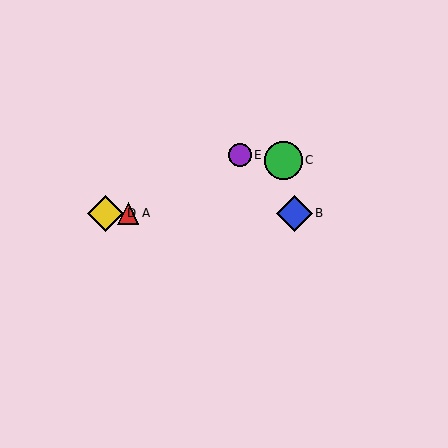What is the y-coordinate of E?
Object E is at y≈155.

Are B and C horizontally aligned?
No, B is at y≈213 and C is at y≈160.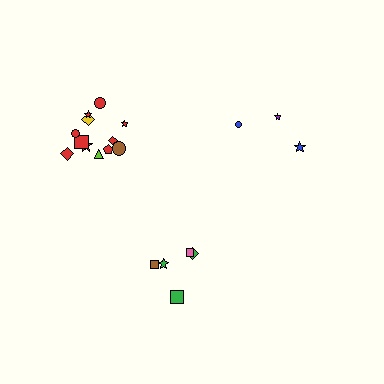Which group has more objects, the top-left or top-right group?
The top-left group.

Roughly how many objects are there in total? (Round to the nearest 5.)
Roughly 20 objects in total.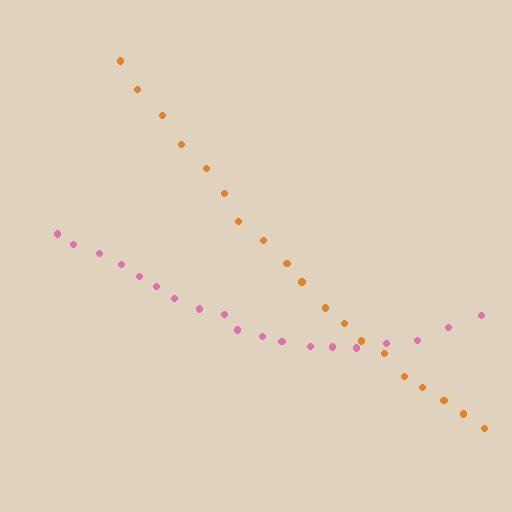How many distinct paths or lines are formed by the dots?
There are 2 distinct paths.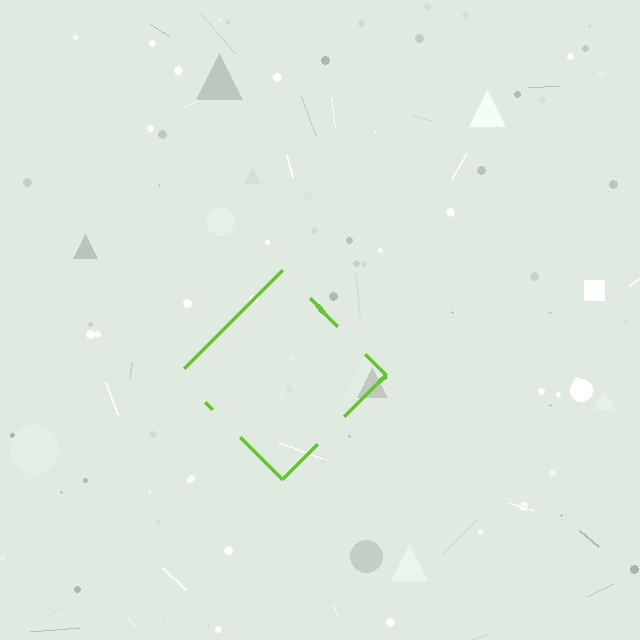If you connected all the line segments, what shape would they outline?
They would outline a diamond.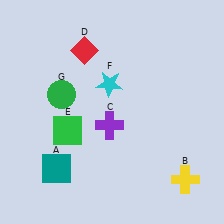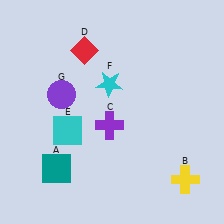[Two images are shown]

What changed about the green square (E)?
In Image 1, E is green. In Image 2, it changed to cyan.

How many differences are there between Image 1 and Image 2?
There are 2 differences between the two images.